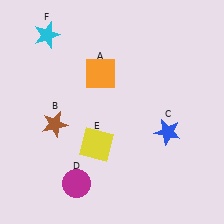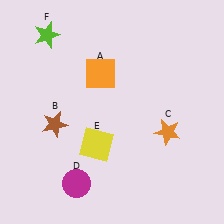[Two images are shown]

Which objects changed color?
C changed from blue to orange. F changed from cyan to lime.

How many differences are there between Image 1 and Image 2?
There are 2 differences between the two images.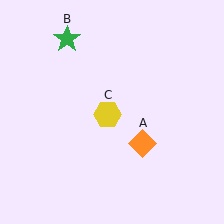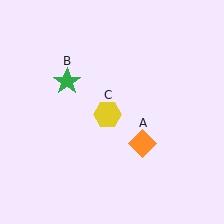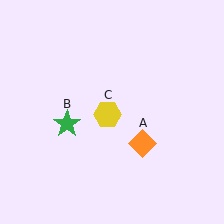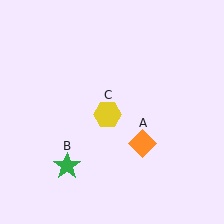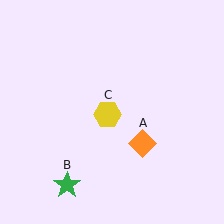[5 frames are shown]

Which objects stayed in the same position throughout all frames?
Orange diamond (object A) and yellow hexagon (object C) remained stationary.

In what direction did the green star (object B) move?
The green star (object B) moved down.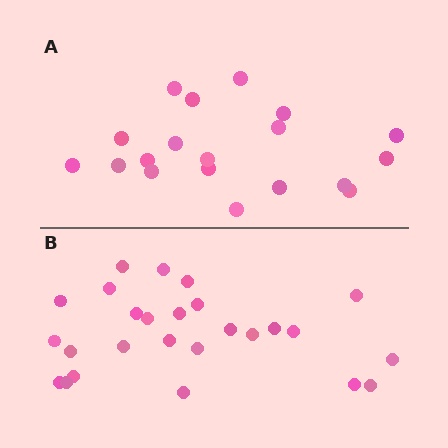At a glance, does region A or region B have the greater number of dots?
Region B (the bottom region) has more dots.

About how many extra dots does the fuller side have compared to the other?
Region B has roughly 8 or so more dots than region A.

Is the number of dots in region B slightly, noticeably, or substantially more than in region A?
Region B has noticeably more, but not dramatically so. The ratio is roughly 1.4 to 1.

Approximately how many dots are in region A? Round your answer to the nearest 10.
About 20 dots. (The exact count is 19, which rounds to 20.)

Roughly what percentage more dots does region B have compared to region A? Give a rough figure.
About 35% more.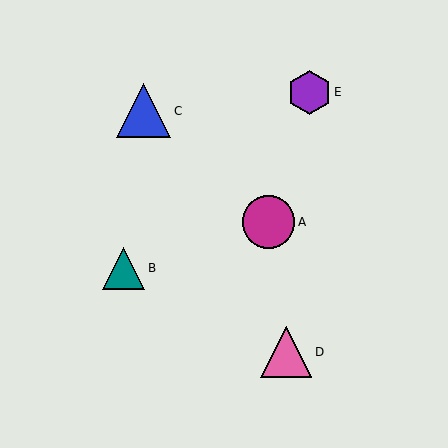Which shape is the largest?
The blue triangle (labeled C) is the largest.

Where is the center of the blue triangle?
The center of the blue triangle is at (144, 111).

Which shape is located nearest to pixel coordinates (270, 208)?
The magenta circle (labeled A) at (269, 222) is nearest to that location.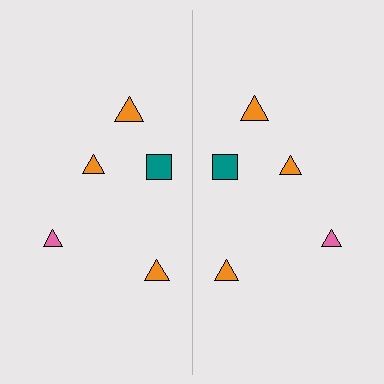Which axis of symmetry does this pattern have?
The pattern has a vertical axis of symmetry running through the center of the image.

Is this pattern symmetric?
Yes, this pattern has bilateral (reflection) symmetry.